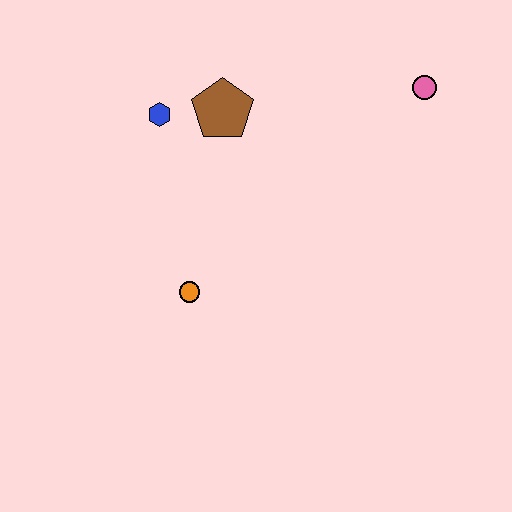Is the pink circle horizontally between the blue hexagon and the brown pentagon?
No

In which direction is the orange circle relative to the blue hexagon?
The orange circle is below the blue hexagon.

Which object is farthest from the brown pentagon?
The pink circle is farthest from the brown pentagon.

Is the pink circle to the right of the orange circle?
Yes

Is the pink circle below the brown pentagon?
No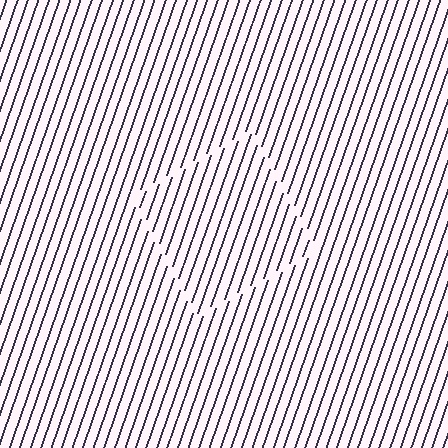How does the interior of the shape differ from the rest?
The interior of the shape contains the same grating, shifted by half a period — the contour is defined by the phase discontinuity where line-ends from the inner and outer gratings abut.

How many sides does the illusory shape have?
4 sides — the line-ends trace a square.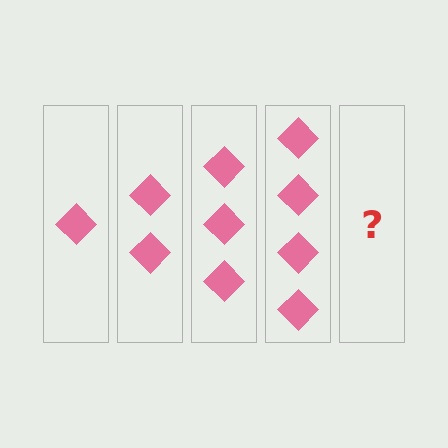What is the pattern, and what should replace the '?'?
The pattern is that each step adds one more diamond. The '?' should be 5 diamonds.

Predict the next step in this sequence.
The next step is 5 diamonds.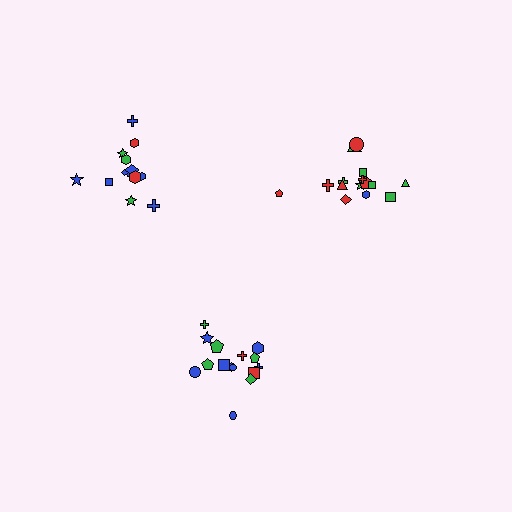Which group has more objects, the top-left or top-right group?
The top-right group.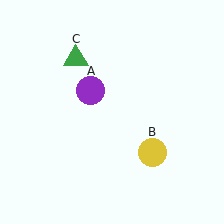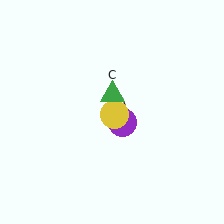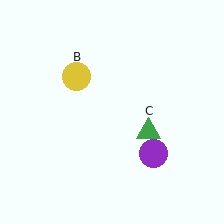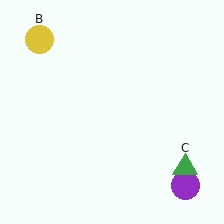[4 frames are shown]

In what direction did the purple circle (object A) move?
The purple circle (object A) moved down and to the right.